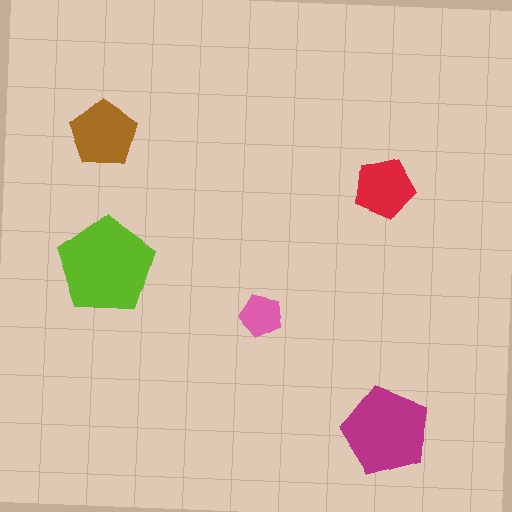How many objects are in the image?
There are 5 objects in the image.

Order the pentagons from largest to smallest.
the lime one, the magenta one, the brown one, the red one, the pink one.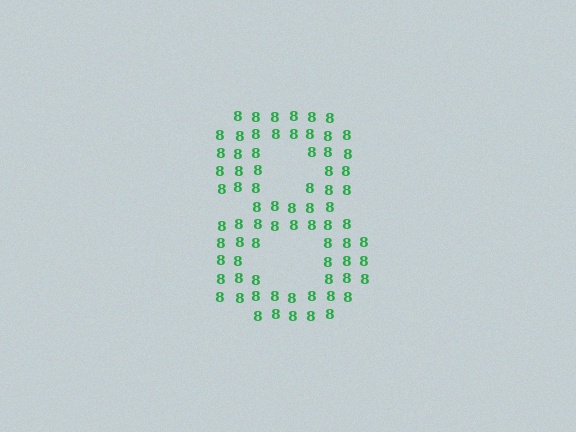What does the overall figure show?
The overall figure shows the digit 8.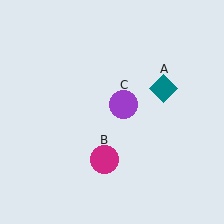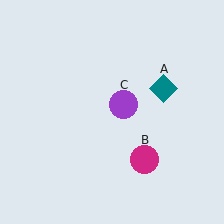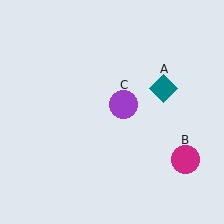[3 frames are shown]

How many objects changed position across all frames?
1 object changed position: magenta circle (object B).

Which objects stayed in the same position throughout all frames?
Teal diamond (object A) and purple circle (object C) remained stationary.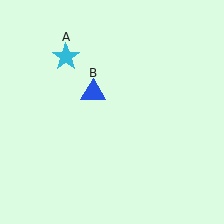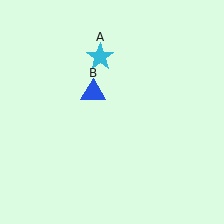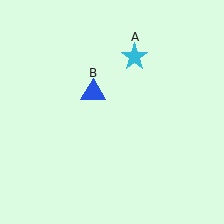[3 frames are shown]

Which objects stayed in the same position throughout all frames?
Blue triangle (object B) remained stationary.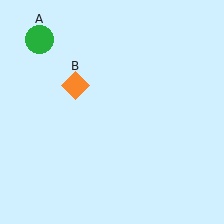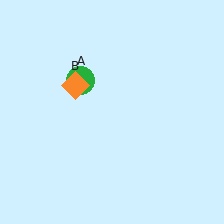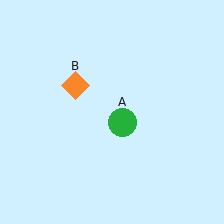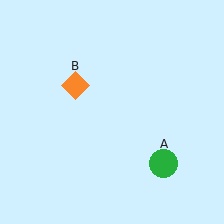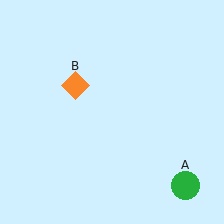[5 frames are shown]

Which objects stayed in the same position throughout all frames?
Orange diamond (object B) remained stationary.